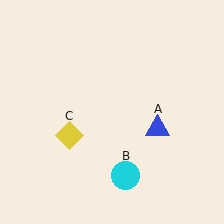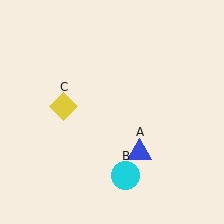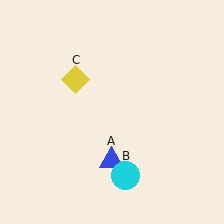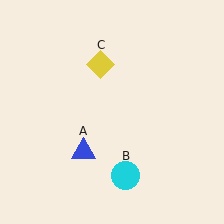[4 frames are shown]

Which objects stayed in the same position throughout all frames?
Cyan circle (object B) remained stationary.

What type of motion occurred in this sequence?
The blue triangle (object A), yellow diamond (object C) rotated clockwise around the center of the scene.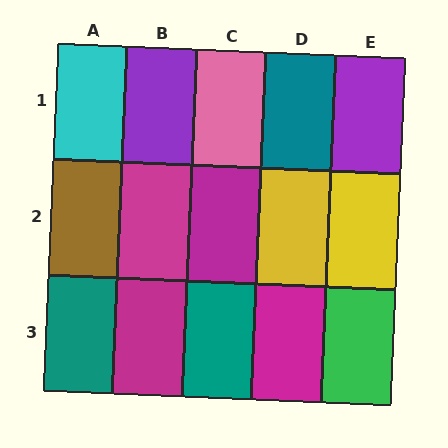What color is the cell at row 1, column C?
Pink.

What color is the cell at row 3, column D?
Magenta.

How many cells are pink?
1 cell is pink.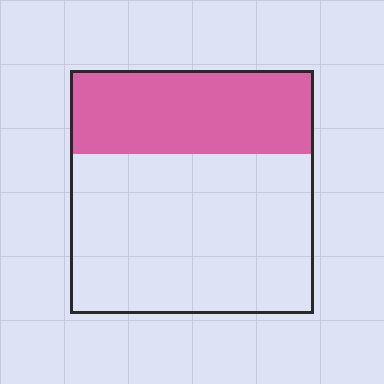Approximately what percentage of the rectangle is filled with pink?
Approximately 35%.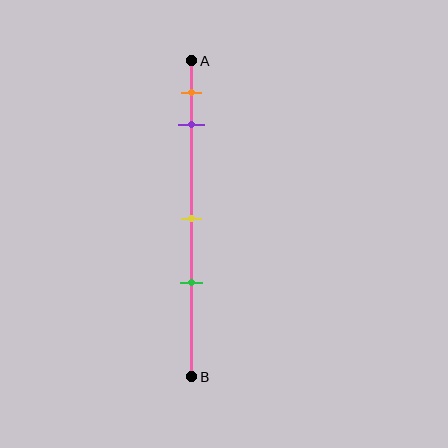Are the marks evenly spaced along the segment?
No, the marks are not evenly spaced.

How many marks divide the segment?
There are 4 marks dividing the segment.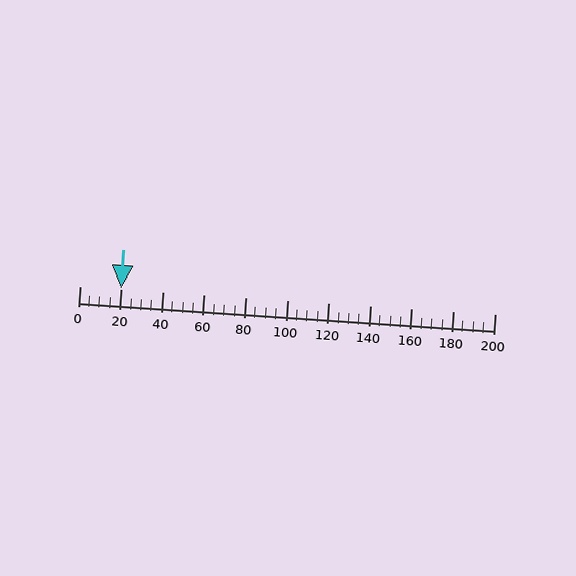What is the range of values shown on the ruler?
The ruler shows values from 0 to 200.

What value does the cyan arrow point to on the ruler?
The cyan arrow points to approximately 20.